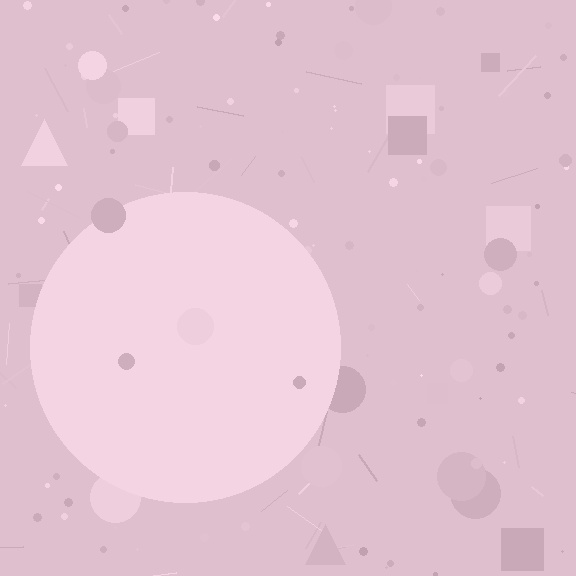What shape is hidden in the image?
A circle is hidden in the image.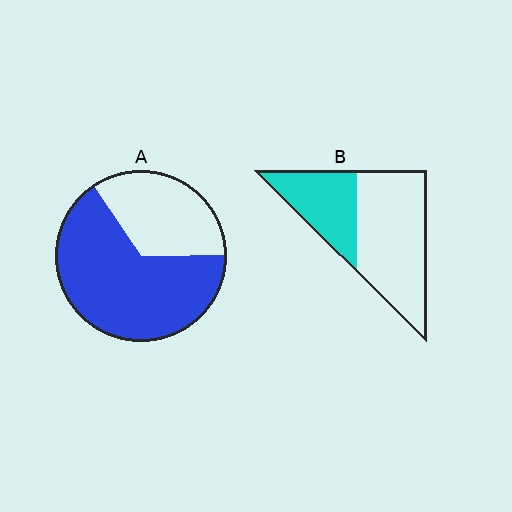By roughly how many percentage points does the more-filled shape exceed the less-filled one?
By roughly 30 percentage points (A over B).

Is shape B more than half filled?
No.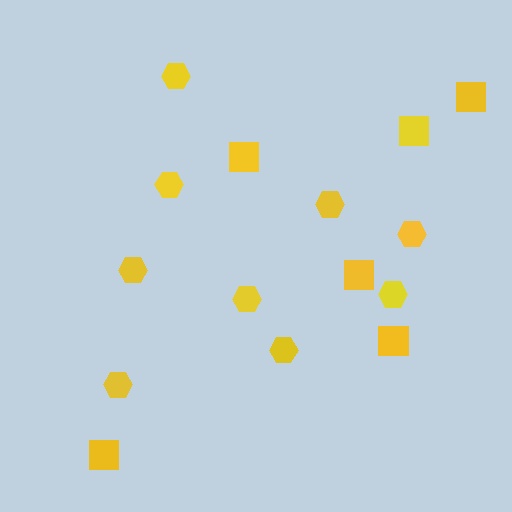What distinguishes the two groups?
There are 2 groups: one group of hexagons (9) and one group of squares (6).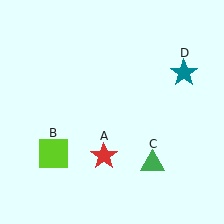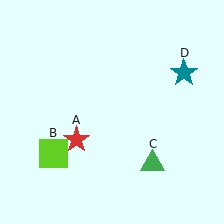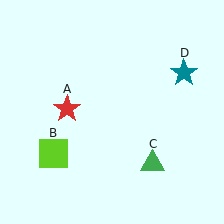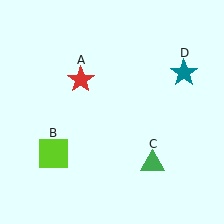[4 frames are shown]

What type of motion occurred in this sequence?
The red star (object A) rotated clockwise around the center of the scene.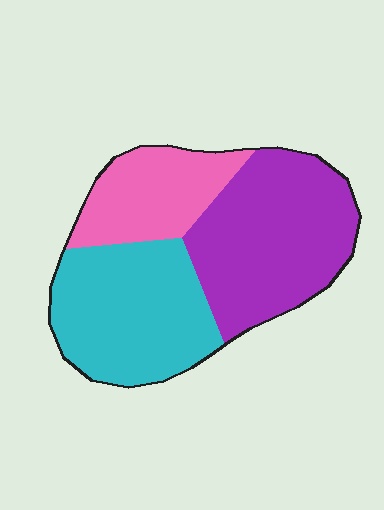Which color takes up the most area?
Purple, at roughly 40%.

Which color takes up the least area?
Pink, at roughly 20%.